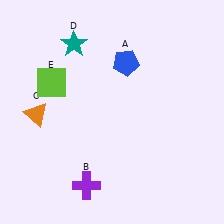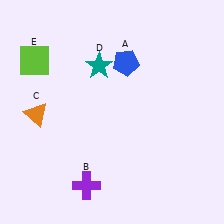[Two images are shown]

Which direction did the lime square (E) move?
The lime square (E) moved up.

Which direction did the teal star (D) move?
The teal star (D) moved right.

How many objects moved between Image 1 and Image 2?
2 objects moved between the two images.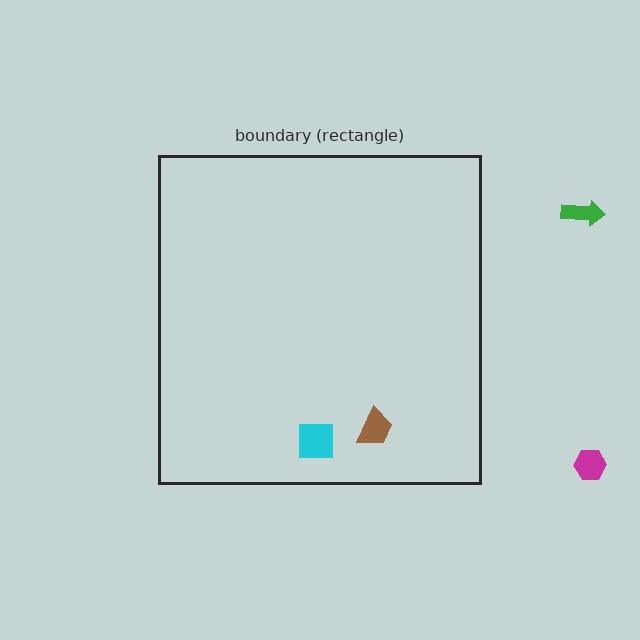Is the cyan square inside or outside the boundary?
Inside.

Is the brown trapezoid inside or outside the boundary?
Inside.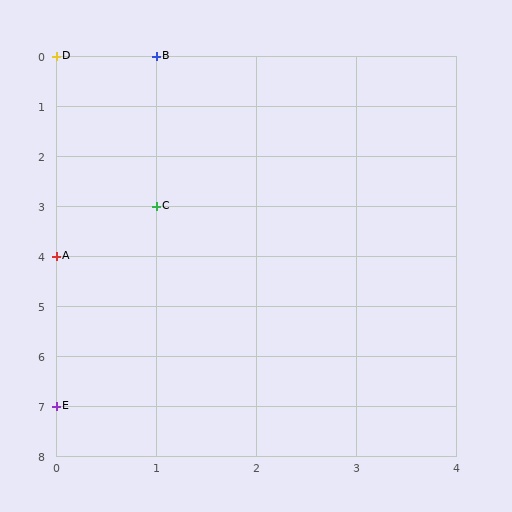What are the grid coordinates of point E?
Point E is at grid coordinates (0, 7).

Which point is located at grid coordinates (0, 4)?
Point A is at (0, 4).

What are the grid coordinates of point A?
Point A is at grid coordinates (0, 4).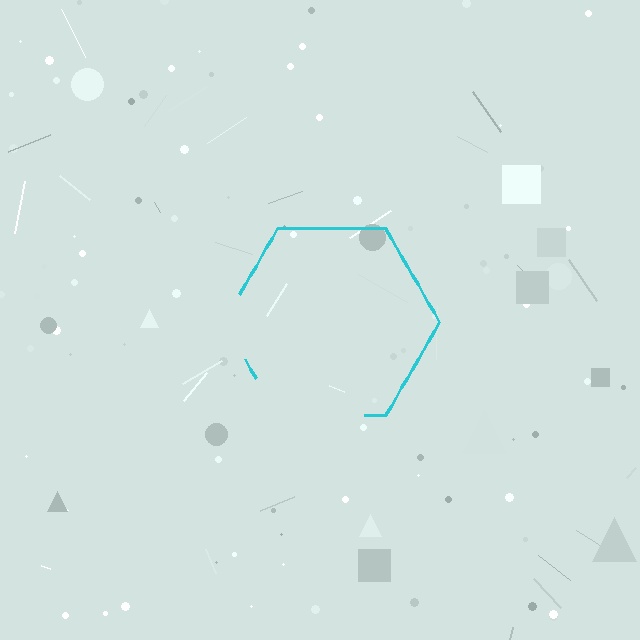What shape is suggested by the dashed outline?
The dashed outline suggests a hexagon.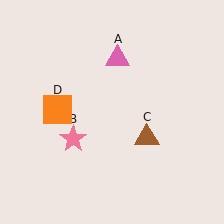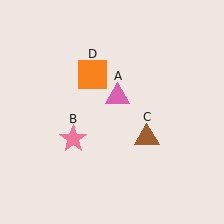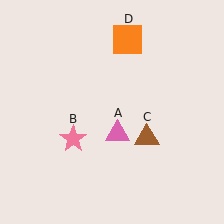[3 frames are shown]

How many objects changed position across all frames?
2 objects changed position: pink triangle (object A), orange square (object D).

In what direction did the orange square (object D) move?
The orange square (object D) moved up and to the right.